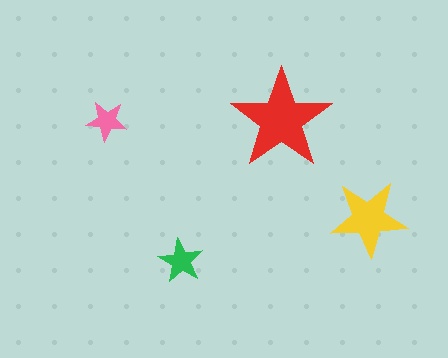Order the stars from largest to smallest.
the red one, the yellow one, the green one, the pink one.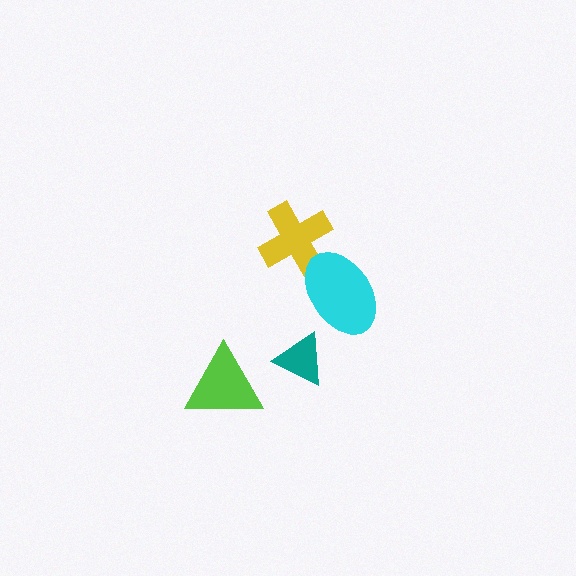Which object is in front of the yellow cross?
The cyan ellipse is in front of the yellow cross.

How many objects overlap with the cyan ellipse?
1 object overlaps with the cyan ellipse.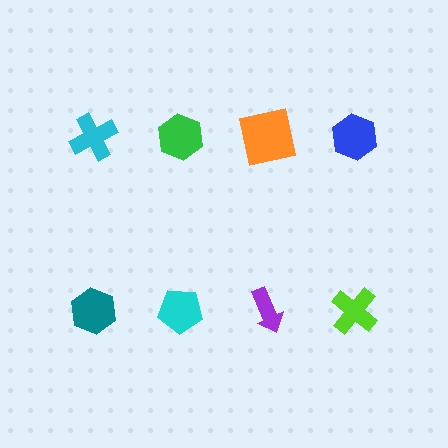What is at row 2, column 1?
A teal hexagon.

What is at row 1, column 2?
A green hexagon.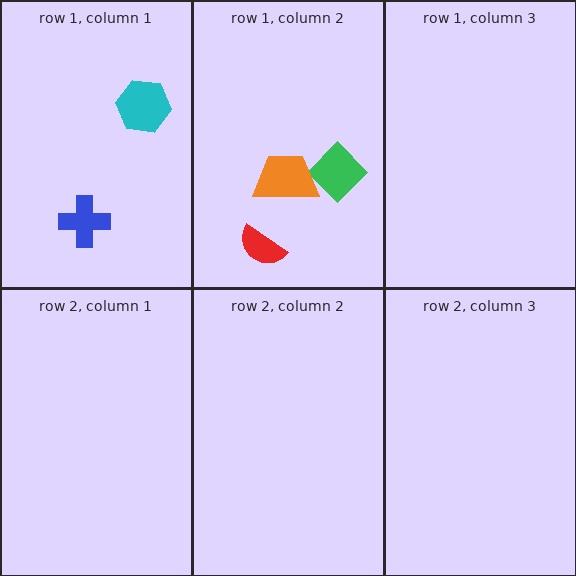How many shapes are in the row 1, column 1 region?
2.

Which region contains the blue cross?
The row 1, column 1 region.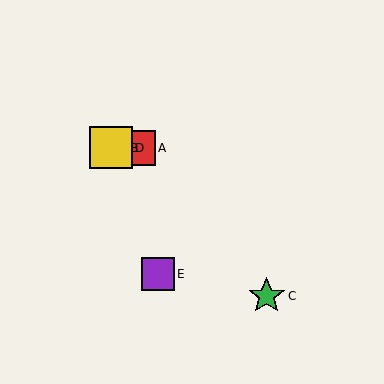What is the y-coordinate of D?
Object D is at y≈148.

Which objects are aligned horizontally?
Objects A, B, D are aligned horizontally.